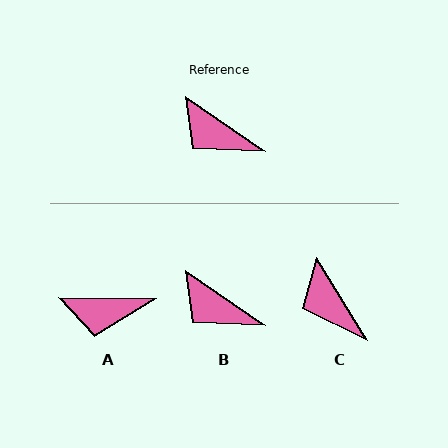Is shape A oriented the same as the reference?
No, it is off by about 34 degrees.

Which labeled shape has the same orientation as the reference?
B.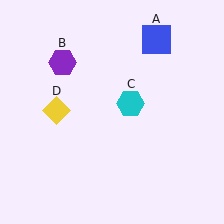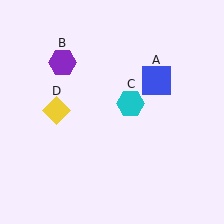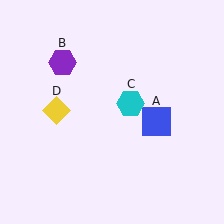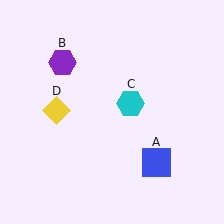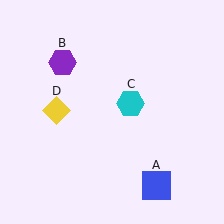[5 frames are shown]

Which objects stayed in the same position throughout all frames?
Purple hexagon (object B) and cyan hexagon (object C) and yellow diamond (object D) remained stationary.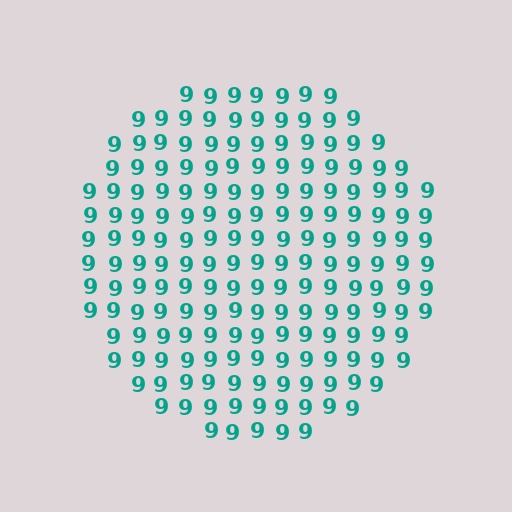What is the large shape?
The large shape is a circle.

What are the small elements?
The small elements are digit 9's.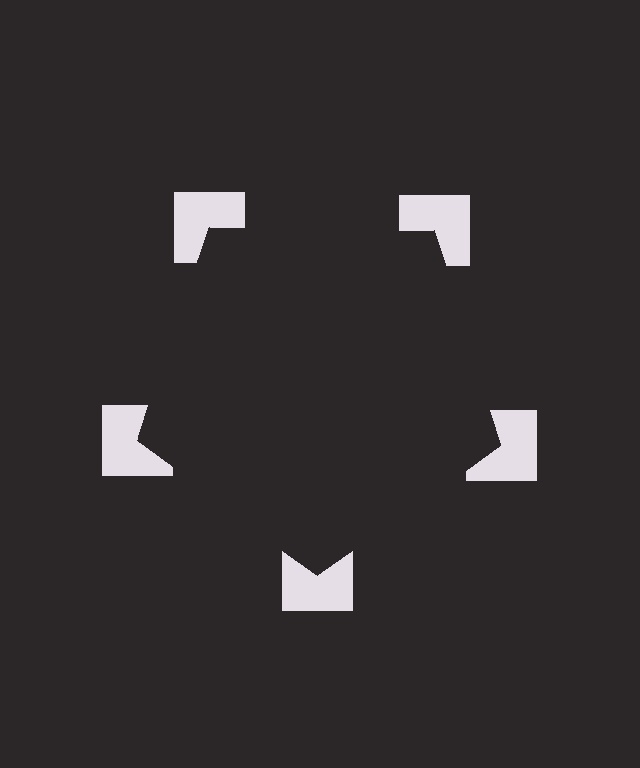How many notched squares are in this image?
There are 5 — one at each vertex of the illusory pentagon.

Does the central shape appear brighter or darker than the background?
It typically appears slightly darker than the background, even though no actual brightness change is drawn.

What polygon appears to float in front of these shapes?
An illusory pentagon — its edges are inferred from the aligned wedge cuts in the notched squares, not physically drawn.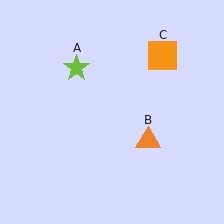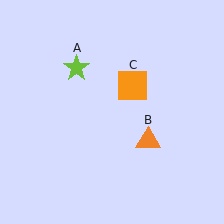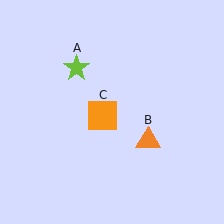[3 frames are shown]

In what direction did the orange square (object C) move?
The orange square (object C) moved down and to the left.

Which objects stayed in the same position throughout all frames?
Lime star (object A) and orange triangle (object B) remained stationary.